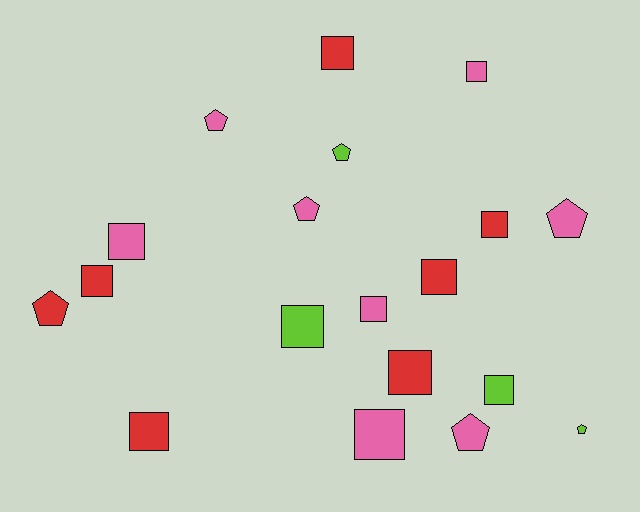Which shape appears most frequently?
Square, with 12 objects.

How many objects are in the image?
There are 19 objects.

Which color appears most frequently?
Pink, with 8 objects.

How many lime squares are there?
There are 2 lime squares.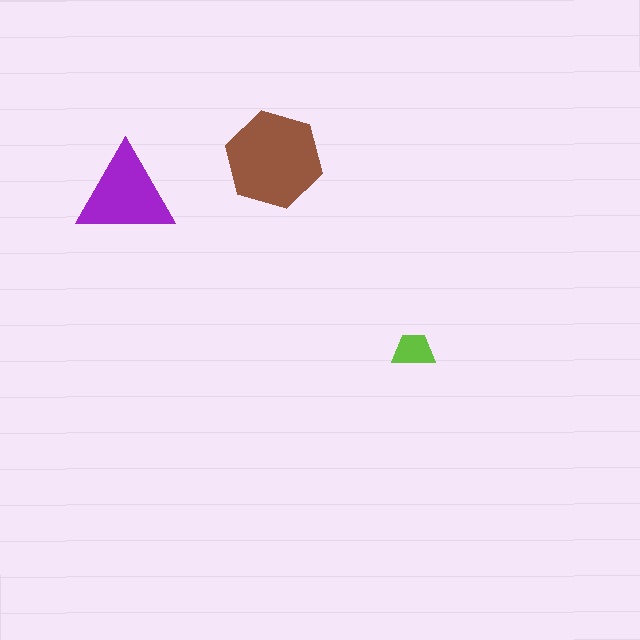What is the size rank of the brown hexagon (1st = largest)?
1st.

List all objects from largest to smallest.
The brown hexagon, the purple triangle, the lime trapezoid.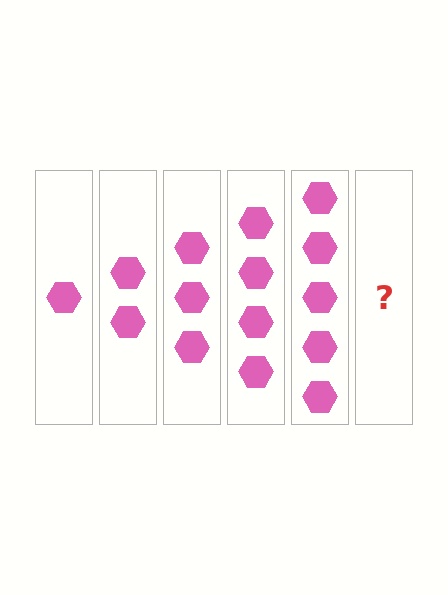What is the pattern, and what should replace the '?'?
The pattern is that each step adds one more hexagon. The '?' should be 6 hexagons.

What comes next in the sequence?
The next element should be 6 hexagons.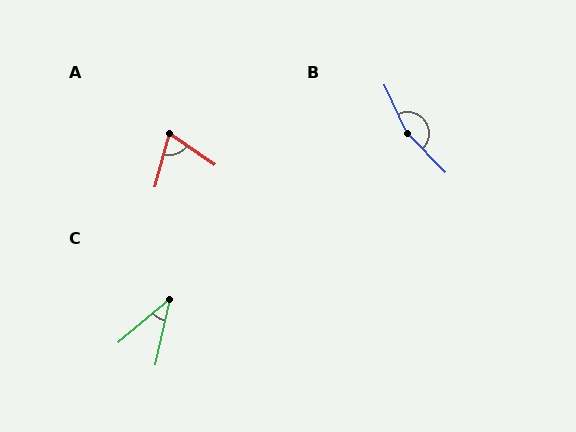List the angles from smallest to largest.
C (37°), A (70°), B (160°).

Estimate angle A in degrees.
Approximately 70 degrees.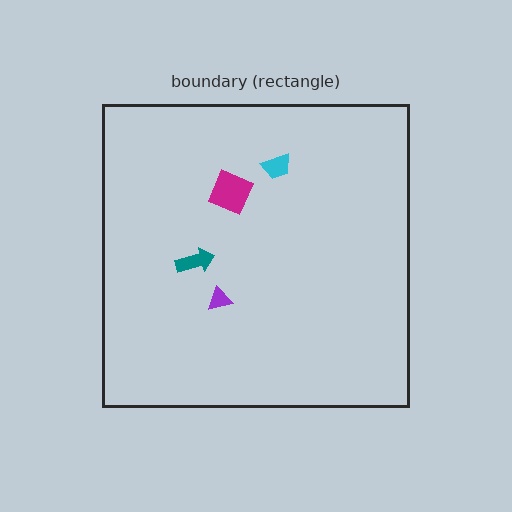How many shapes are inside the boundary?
4 inside, 0 outside.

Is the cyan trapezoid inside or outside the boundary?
Inside.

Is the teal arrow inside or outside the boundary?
Inside.